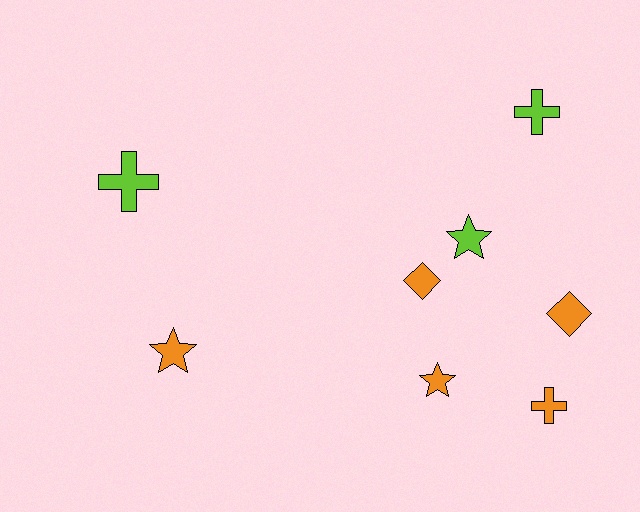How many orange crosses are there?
There is 1 orange cross.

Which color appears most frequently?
Orange, with 5 objects.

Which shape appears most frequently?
Cross, with 3 objects.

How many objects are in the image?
There are 8 objects.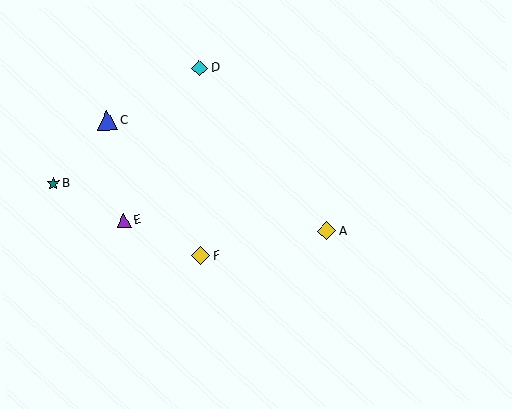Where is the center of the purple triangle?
The center of the purple triangle is at (124, 220).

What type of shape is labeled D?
Shape D is a cyan diamond.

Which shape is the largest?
The blue triangle (labeled C) is the largest.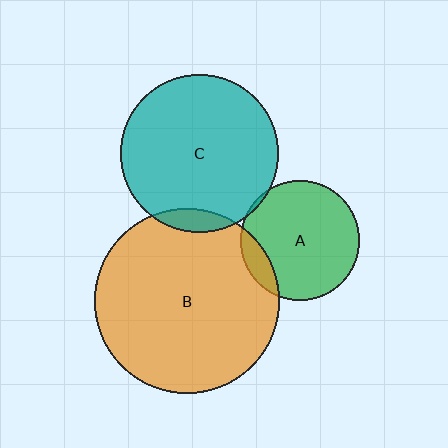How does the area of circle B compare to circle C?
Approximately 1.4 times.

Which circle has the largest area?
Circle B (orange).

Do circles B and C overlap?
Yes.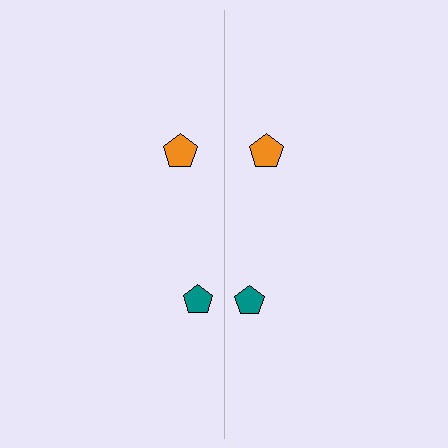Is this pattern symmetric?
Yes, this pattern has bilateral (reflection) symmetry.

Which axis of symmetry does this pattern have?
The pattern has a vertical axis of symmetry running through the center of the image.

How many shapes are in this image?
There are 4 shapes in this image.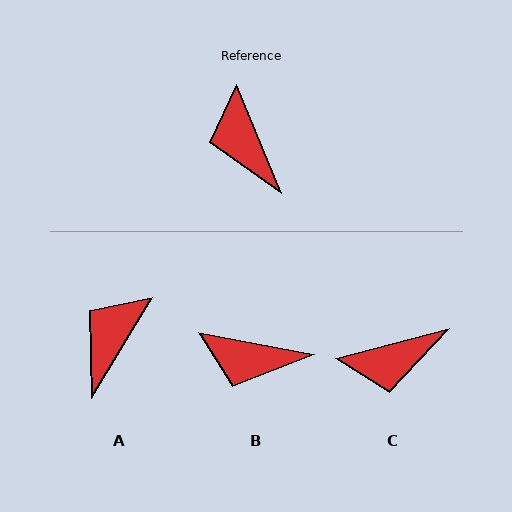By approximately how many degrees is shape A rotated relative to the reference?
Approximately 53 degrees clockwise.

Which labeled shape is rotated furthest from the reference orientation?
C, about 83 degrees away.